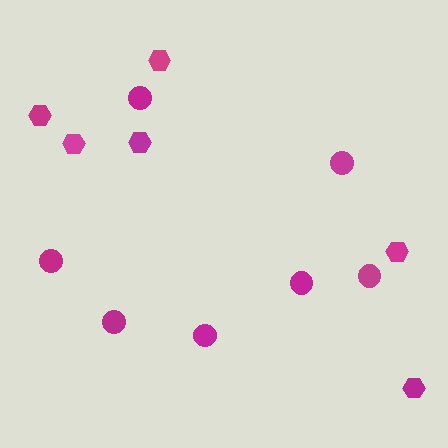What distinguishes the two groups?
There are 2 groups: one group of circles (7) and one group of hexagons (6).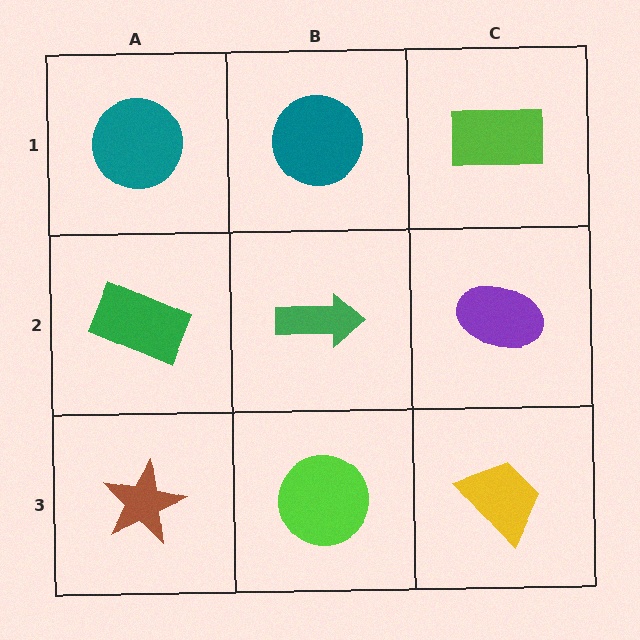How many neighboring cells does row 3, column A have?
2.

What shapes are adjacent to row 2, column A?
A teal circle (row 1, column A), a brown star (row 3, column A), a green arrow (row 2, column B).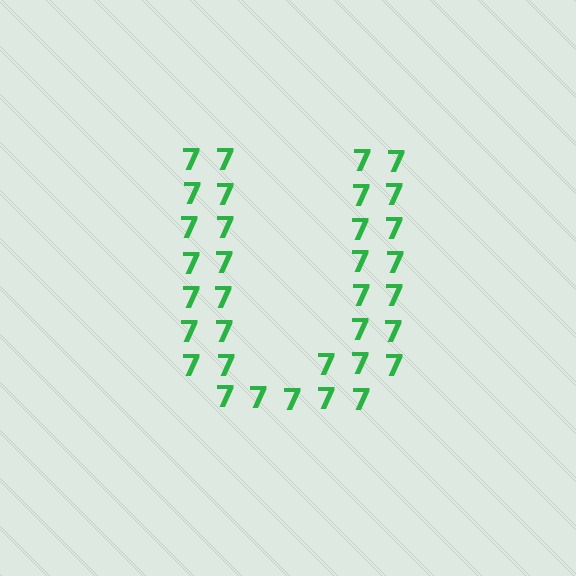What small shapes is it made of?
It is made of small digit 7's.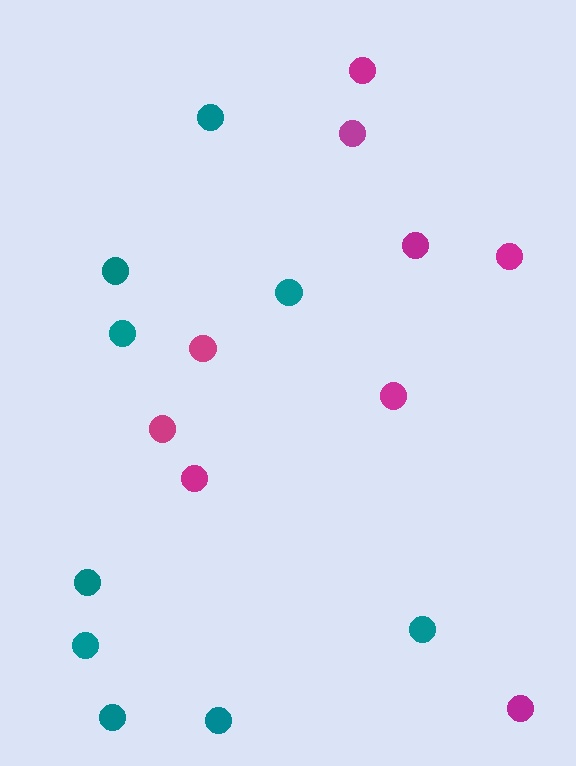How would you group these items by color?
There are 2 groups: one group of teal circles (9) and one group of magenta circles (9).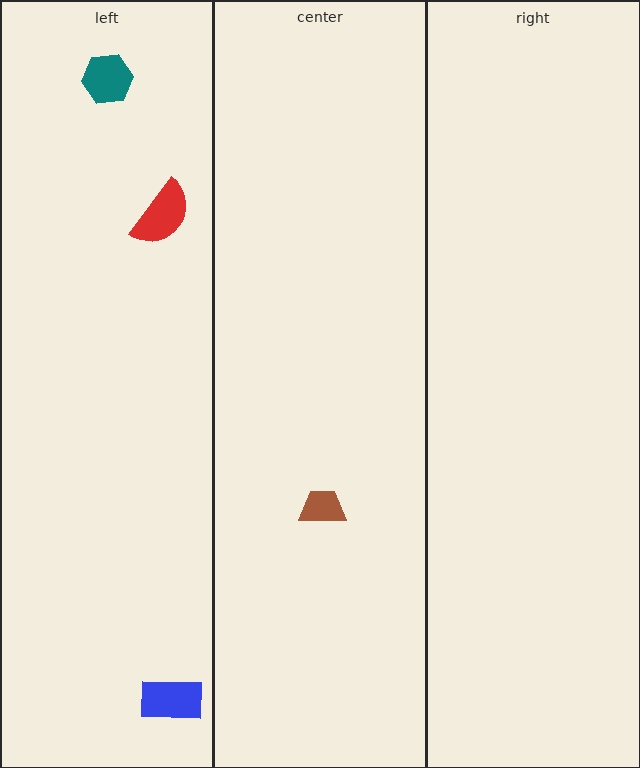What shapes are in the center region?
The brown trapezoid.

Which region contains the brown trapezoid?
The center region.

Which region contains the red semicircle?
The left region.